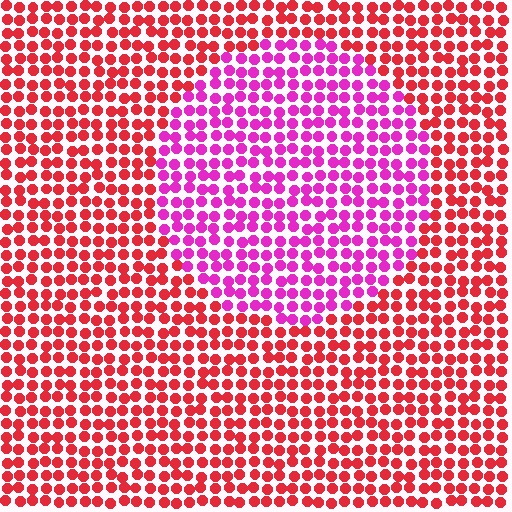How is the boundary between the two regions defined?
The boundary is defined purely by a slight shift in hue (about 46 degrees). Spacing, size, and orientation are identical on both sides.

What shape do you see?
I see a circle.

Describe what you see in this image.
The image is filled with small red elements in a uniform arrangement. A circle-shaped region is visible where the elements are tinted to a slightly different hue, forming a subtle color boundary.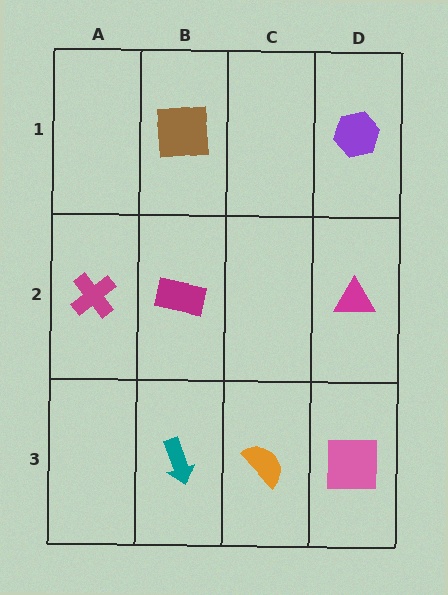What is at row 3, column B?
A teal arrow.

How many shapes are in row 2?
3 shapes.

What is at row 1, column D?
A purple hexagon.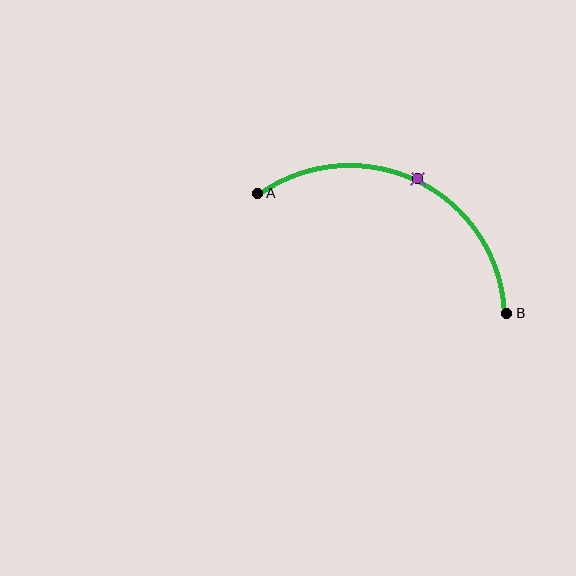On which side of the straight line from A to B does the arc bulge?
The arc bulges above the straight line connecting A and B.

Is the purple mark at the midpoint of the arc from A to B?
Yes. The purple mark lies on the arc at equal arc-length from both A and B — it is the arc midpoint.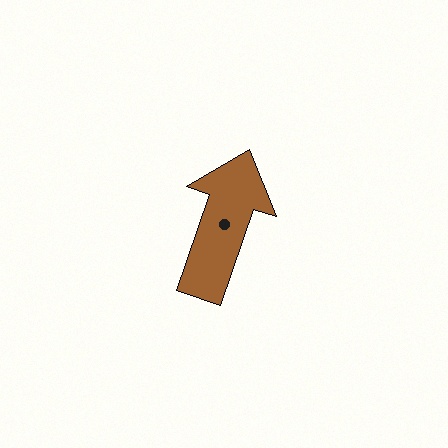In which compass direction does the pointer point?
North.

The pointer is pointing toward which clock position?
Roughly 1 o'clock.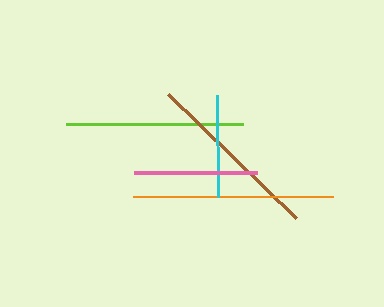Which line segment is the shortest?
The cyan line is the shortest at approximately 102 pixels.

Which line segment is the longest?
The orange line is the longest at approximately 200 pixels.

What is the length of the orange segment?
The orange segment is approximately 200 pixels long.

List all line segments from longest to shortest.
From longest to shortest: orange, brown, lime, pink, cyan.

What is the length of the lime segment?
The lime segment is approximately 177 pixels long.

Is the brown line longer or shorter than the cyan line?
The brown line is longer than the cyan line.